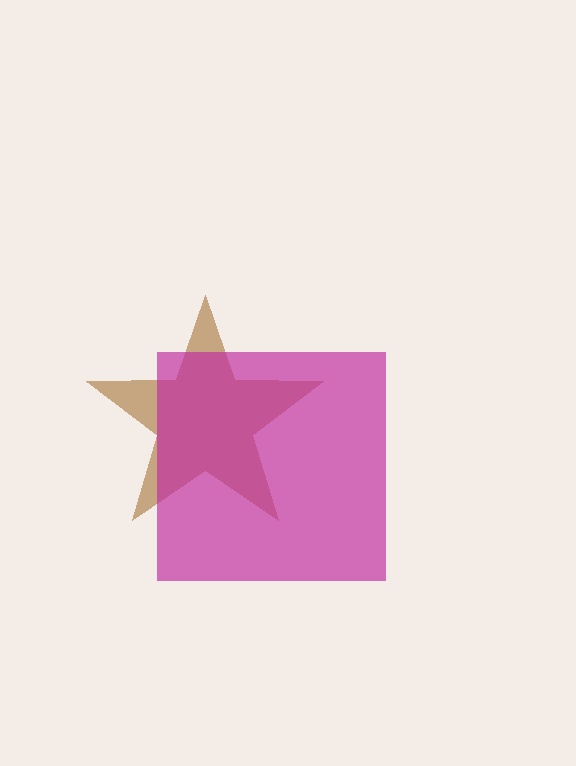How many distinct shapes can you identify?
There are 2 distinct shapes: a brown star, a magenta square.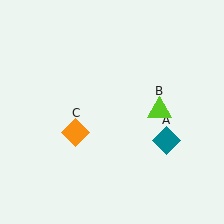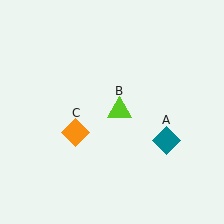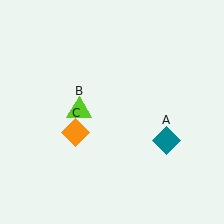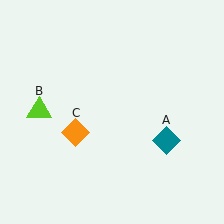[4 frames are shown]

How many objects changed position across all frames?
1 object changed position: lime triangle (object B).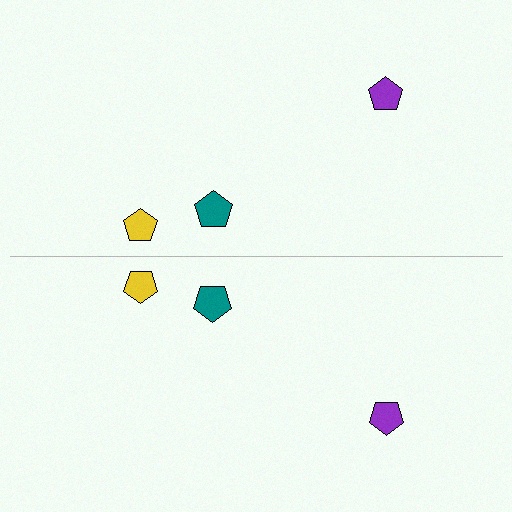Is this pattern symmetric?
Yes, this pattern has bilateral (reflection) symmetry.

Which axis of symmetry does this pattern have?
The pattern has a horizontal axis of symmetry running through the center of the image.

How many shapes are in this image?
There are 6 shapes in this image.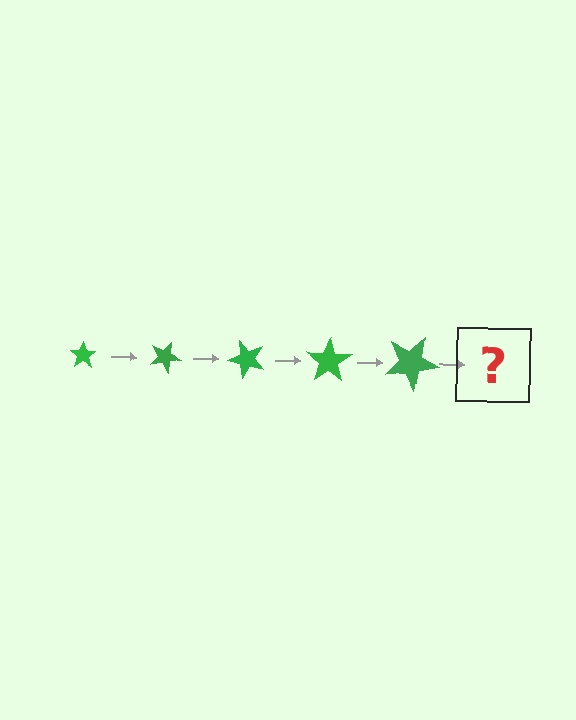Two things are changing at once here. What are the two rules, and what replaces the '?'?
The two rules are that the star grows larger each step and it rotates 25 degrees each step. The '?' should be a star, larger than the previous one and rotated 125 degrees from the start.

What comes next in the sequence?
The next element should be a star, larger than the previous one and rotated 125 degrees from the start.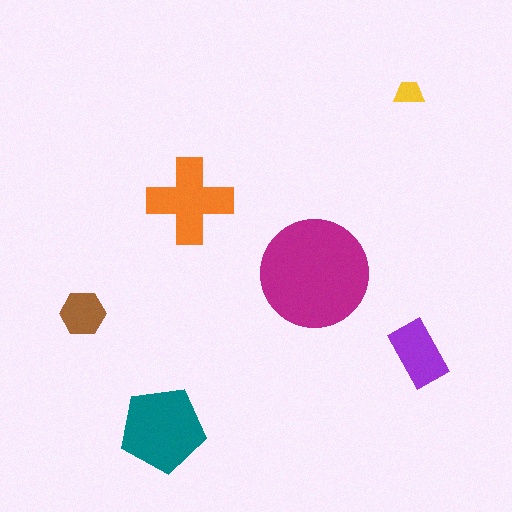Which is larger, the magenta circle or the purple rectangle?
The magenta circle.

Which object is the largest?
The magenta circle.